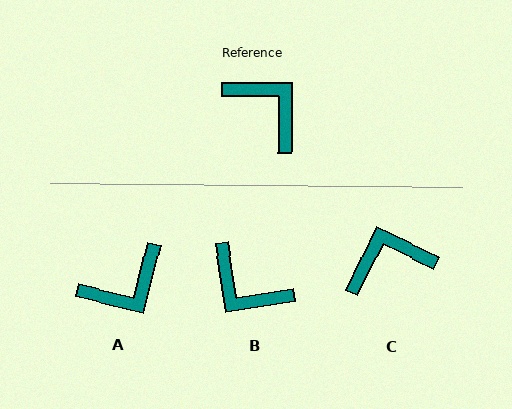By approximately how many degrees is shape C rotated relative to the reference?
Approximately 64 degrees counter-clockwise.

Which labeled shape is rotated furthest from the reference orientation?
B, about 171 degrees away.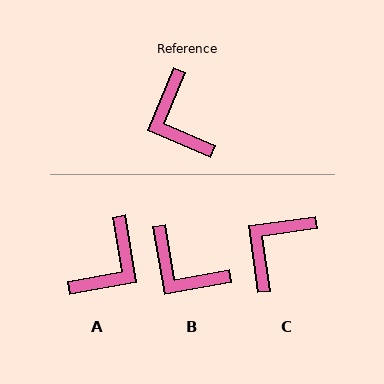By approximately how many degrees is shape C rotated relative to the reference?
Approximately 60 degrees clockwise.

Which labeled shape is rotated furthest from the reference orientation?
A, about 123 degrees away.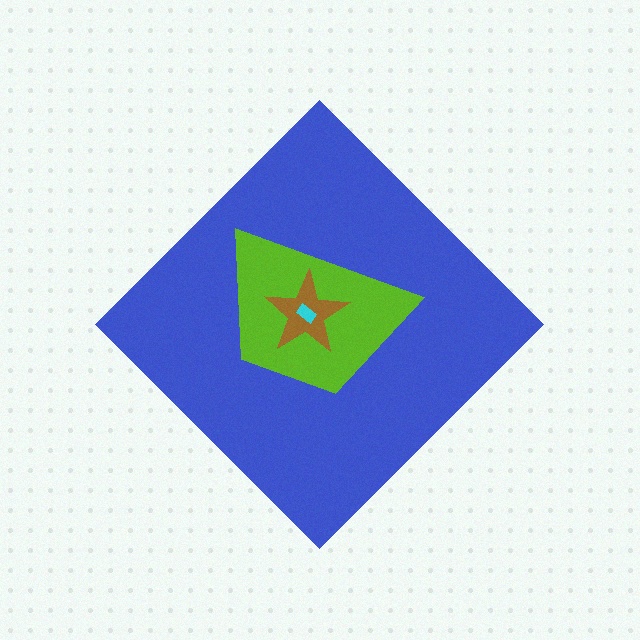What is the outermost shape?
The blue diamond.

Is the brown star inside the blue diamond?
Yes.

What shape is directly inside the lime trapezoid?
The brown star.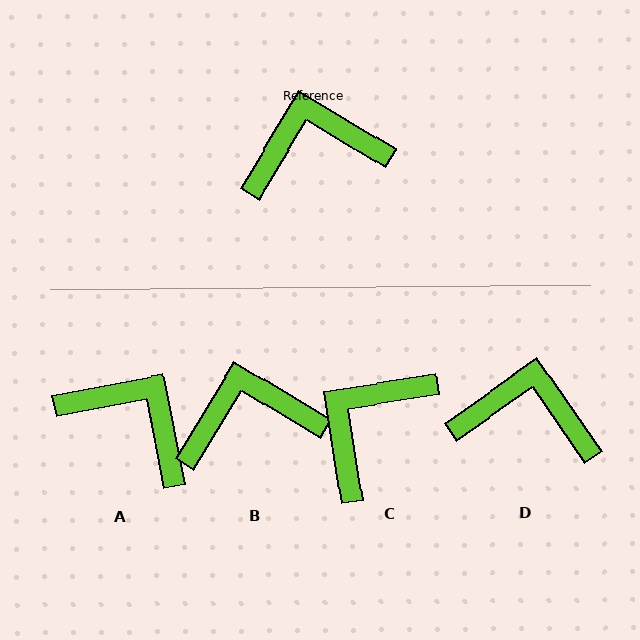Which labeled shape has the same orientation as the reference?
B.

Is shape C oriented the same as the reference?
No, it is off by about 40 degrees.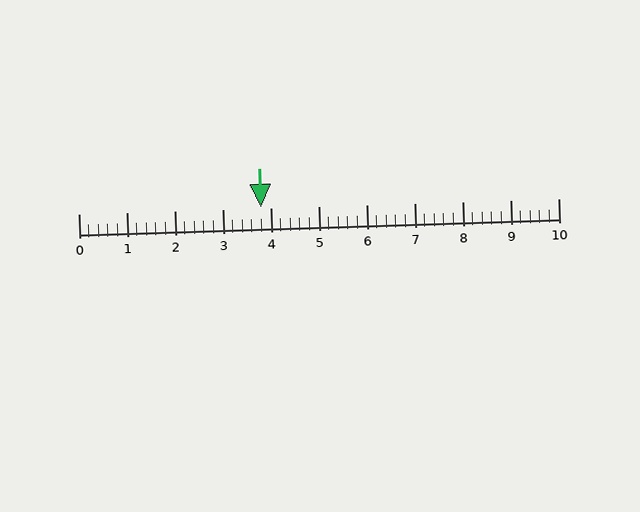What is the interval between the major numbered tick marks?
The major tick marks are spaced 1 units apart.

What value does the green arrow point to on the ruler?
The green arrow points to approximately 3.8.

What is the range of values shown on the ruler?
The ruler shows values from 0 to 10.